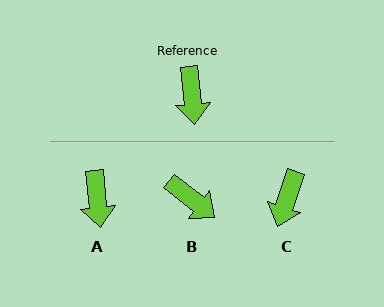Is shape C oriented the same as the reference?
No, it is off by about 24 degrees.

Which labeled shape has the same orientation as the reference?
A.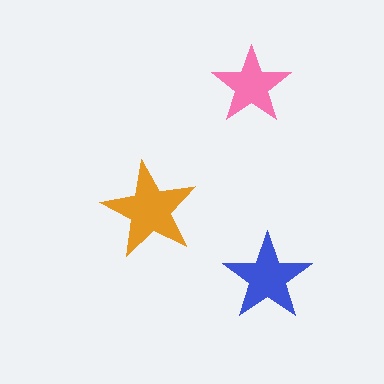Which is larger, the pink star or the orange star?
The orange one.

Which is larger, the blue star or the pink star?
The blue one.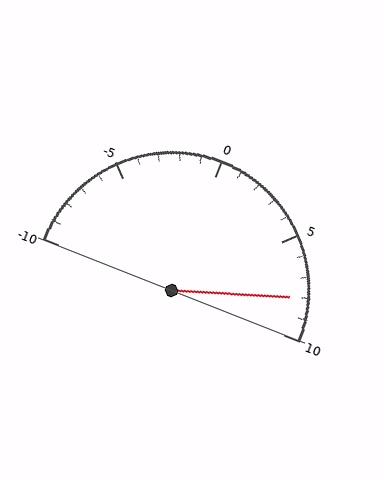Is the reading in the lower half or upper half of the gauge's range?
The reading is in the upper half of the range (-10 to 10).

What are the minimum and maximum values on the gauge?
The gauge ranges from -10 to 10.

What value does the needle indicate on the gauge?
The needle indicates approximately 8.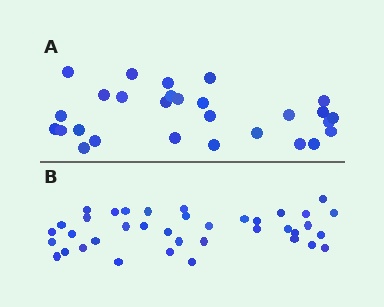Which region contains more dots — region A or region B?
Region B (the bottom region) has more dots.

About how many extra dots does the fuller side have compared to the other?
Region B has roughly 10 or so more dots than region A.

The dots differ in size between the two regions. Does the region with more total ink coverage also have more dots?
No. Region A has more total ink coverage because its dots are larger, but region B actually contains more individual dots. Total area can be misleading — the number of items is what matters here.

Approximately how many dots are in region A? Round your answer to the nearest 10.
About 30 dots. (The exact count is 28, which rounds to 30.)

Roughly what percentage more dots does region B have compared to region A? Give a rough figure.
About 35% more.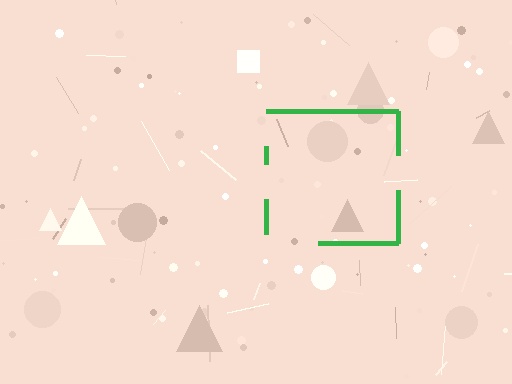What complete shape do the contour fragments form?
The contour fragments form a square.